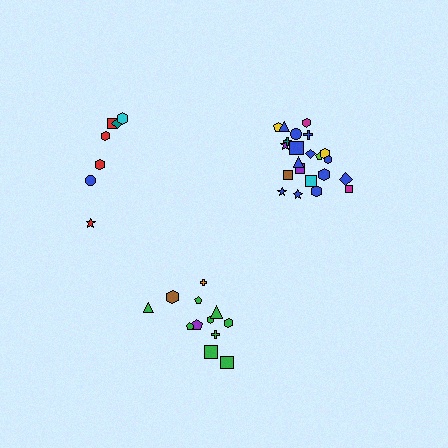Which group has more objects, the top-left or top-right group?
The top-right group.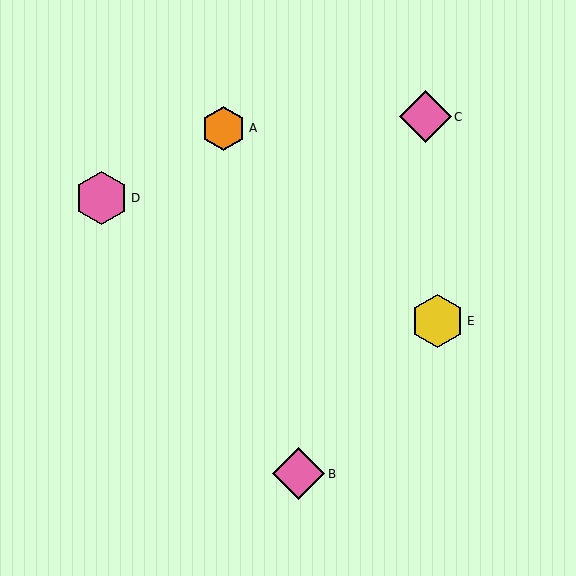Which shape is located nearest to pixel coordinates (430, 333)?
The yellow hexagon (labeled E) at (438, 321) is nearest to that location.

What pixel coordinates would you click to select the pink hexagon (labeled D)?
Click at (102, 198) to select the pink hexagon D.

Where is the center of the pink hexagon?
The center of the pink hexagon is at (102, 198).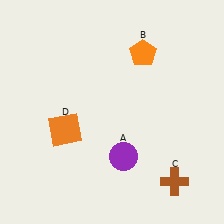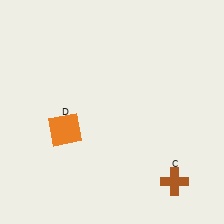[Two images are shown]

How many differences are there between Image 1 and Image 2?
There are 2 differences between the two images.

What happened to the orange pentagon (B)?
The orange pentagon (B) was removed in Image 2. It was in the top-right area of Image 1.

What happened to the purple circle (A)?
The purple circle (A) was removed in Image 2. It was in the bottom-right area of Image 1.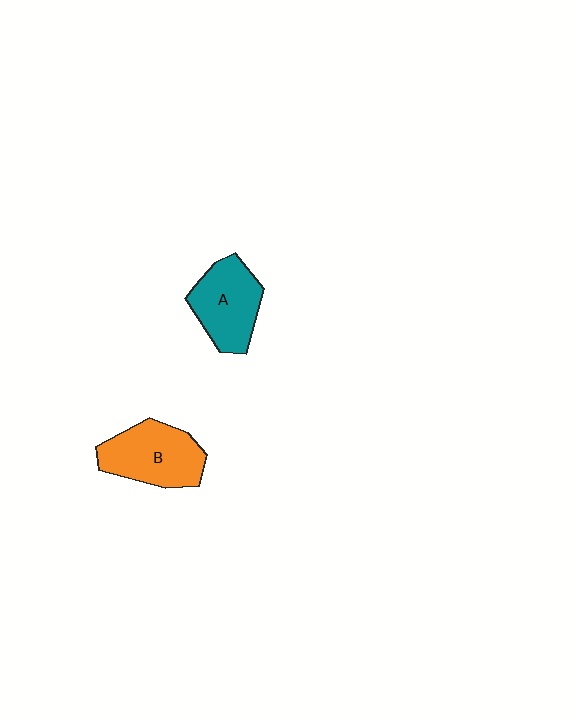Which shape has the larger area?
Shape B (orange).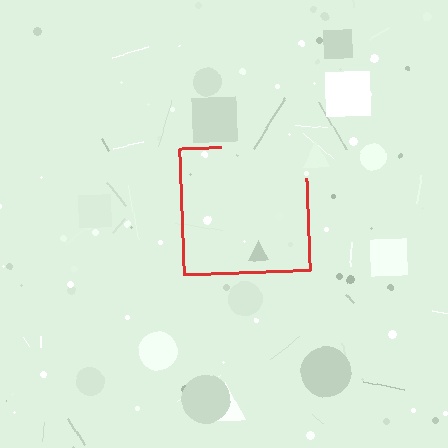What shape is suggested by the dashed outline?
The dashed outline suggests a square.